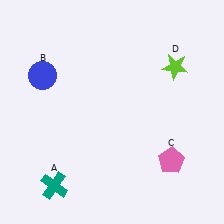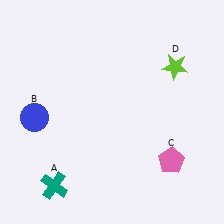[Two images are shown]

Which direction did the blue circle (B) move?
The blue circle (B) moved down.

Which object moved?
The blue circle (B) moved down.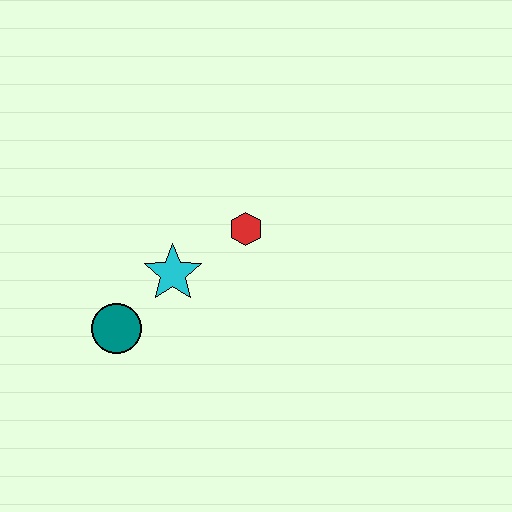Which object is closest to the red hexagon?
The cyan star is closest to the red hexagon.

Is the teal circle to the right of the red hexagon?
No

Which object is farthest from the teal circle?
The red hexagon is farthest from the teal circle.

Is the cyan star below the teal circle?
No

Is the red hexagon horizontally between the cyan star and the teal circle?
No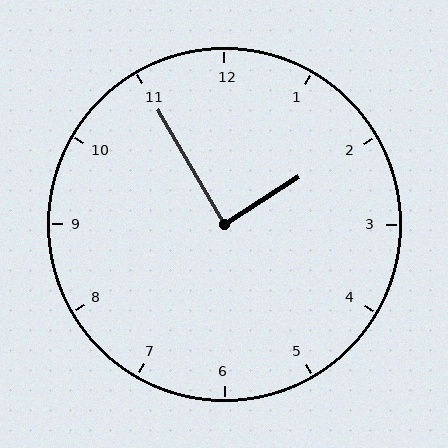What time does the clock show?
1:55.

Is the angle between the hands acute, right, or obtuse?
It is right.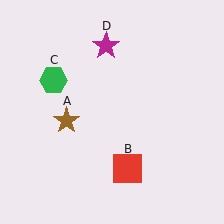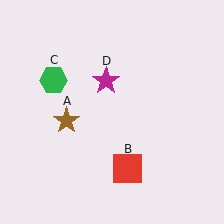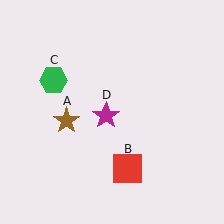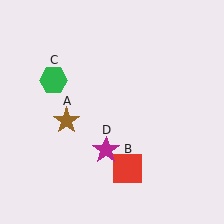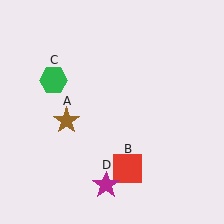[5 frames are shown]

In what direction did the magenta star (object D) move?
The magenta star (object D) moved down.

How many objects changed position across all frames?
1 object changed position: magenta star (object D).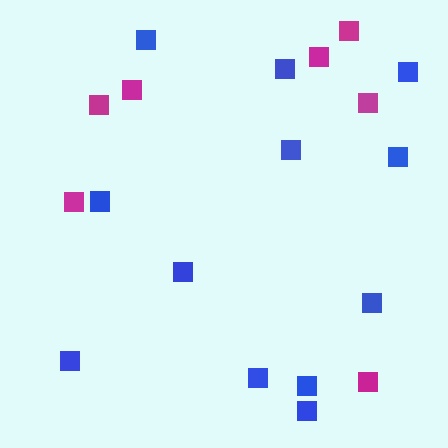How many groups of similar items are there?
There are 2 groups: one group of blue squares (12) and one group of magenta squares (7).